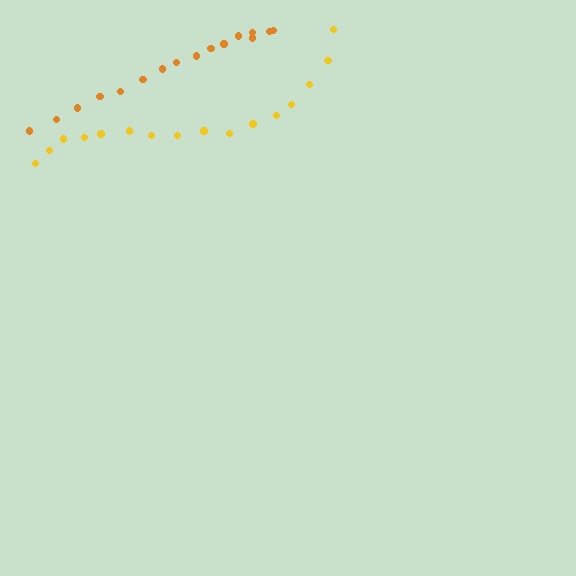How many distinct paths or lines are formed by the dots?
There are 2 distinct paths.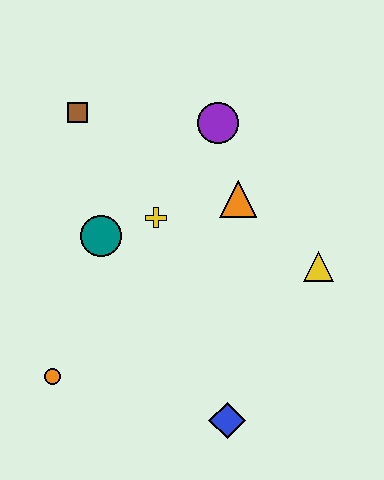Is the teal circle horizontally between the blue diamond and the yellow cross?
No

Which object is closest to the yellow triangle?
The orange triangle is closest to the yellow triangle.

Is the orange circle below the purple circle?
Yes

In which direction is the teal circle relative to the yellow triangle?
The teal circle is to the left of the yellow triangle.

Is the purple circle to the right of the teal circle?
Yes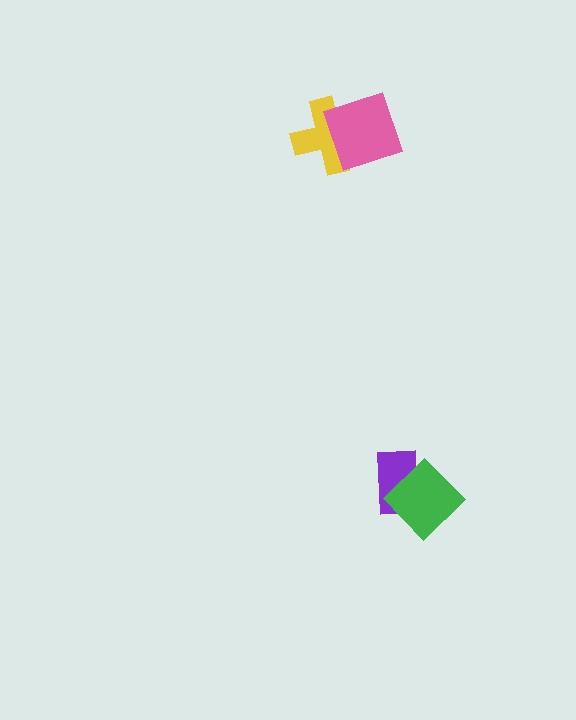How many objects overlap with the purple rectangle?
1 object overlaps with the purple rectangle.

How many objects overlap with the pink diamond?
1 object overlaps with the pink diamond.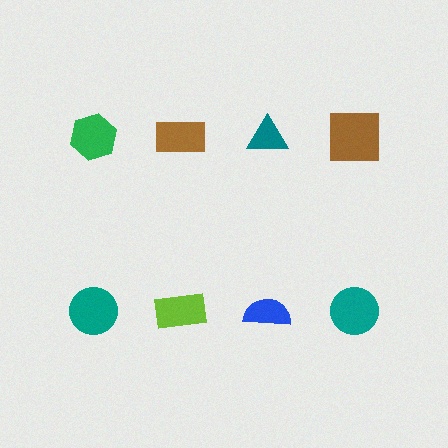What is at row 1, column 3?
A teal triangle.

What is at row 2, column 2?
A lime rectangle.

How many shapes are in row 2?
4 shapes.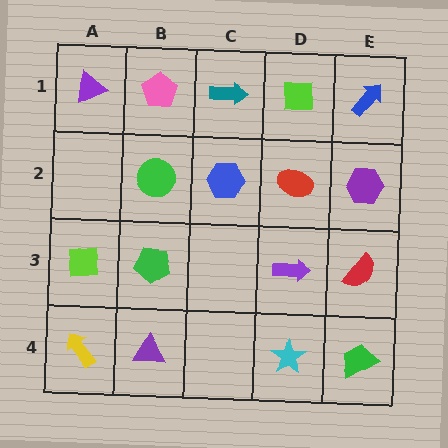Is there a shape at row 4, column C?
No, that cell is empty.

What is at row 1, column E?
A blue arrow.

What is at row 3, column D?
A purple arrow.